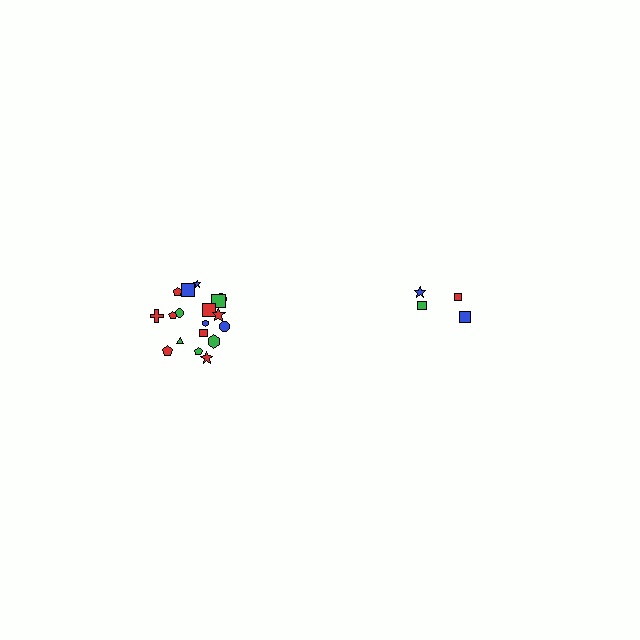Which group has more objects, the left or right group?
The left group.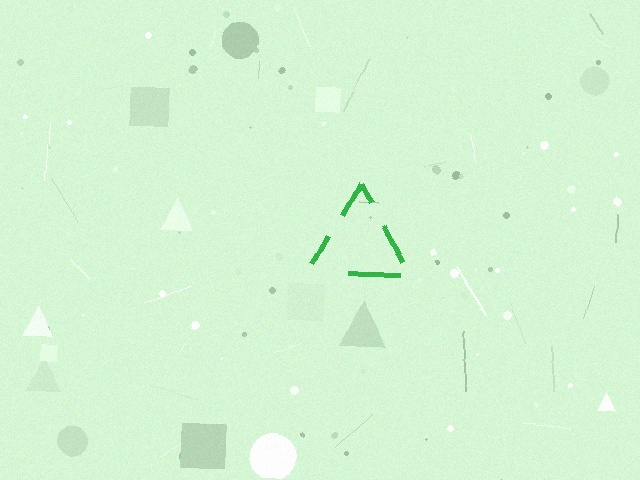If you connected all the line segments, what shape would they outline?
They would outline a triangle.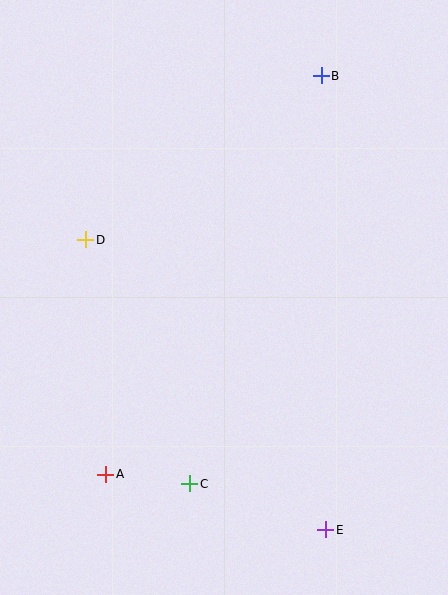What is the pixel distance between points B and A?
The distance between B and A is 453 pixels.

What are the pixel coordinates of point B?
Point B is at (321, 76).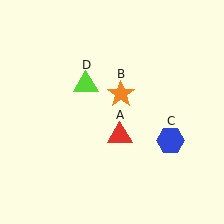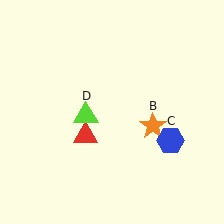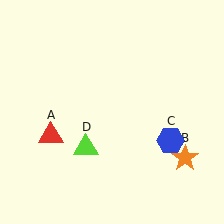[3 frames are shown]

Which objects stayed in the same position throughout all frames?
Blue hexagon (object C) remained stationary.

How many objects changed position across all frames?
3 objects changed position: red triangle (object A), orange star (object B), lime triangle (object D).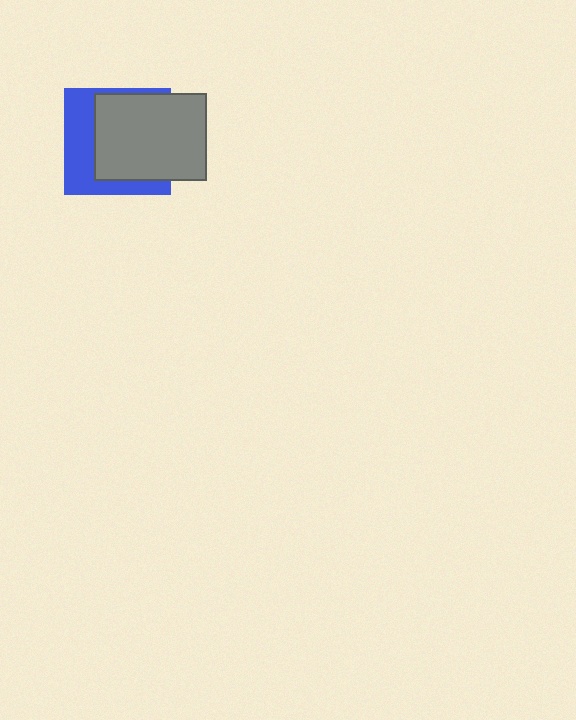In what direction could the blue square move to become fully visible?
The blue square could move left. That would shift it out from behind the gray rectangle entirely.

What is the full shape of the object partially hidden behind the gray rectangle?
The partially hidden object is a blue square.